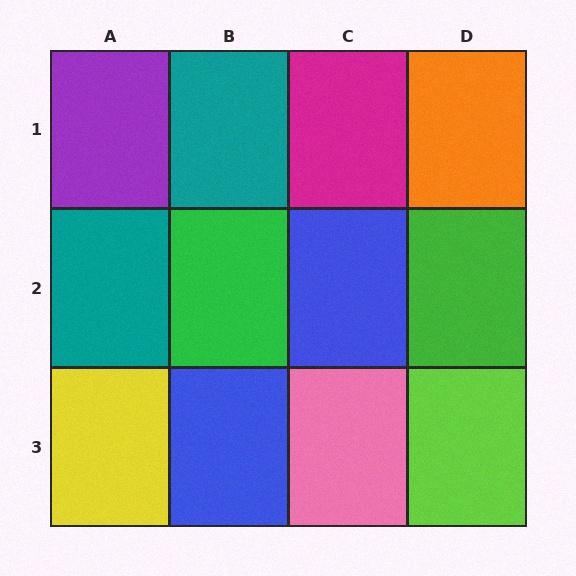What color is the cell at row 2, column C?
Blue.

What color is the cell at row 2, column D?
Green.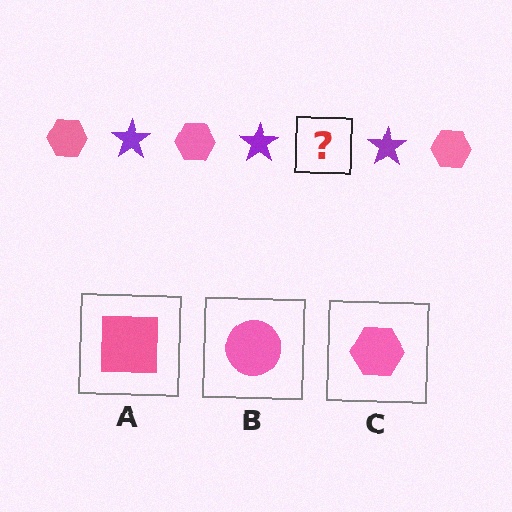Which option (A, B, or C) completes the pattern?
C.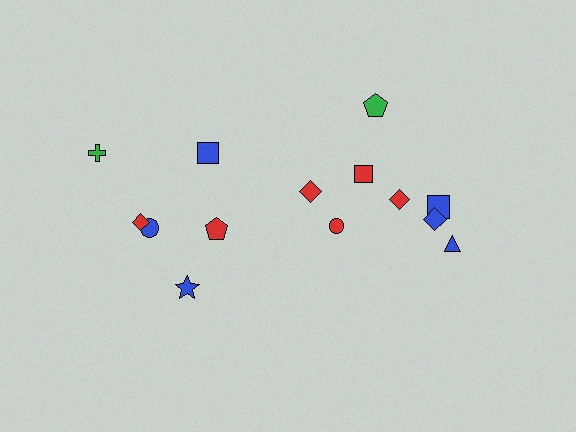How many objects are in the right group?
There are 8 objects.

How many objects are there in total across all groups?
There are 14 objects.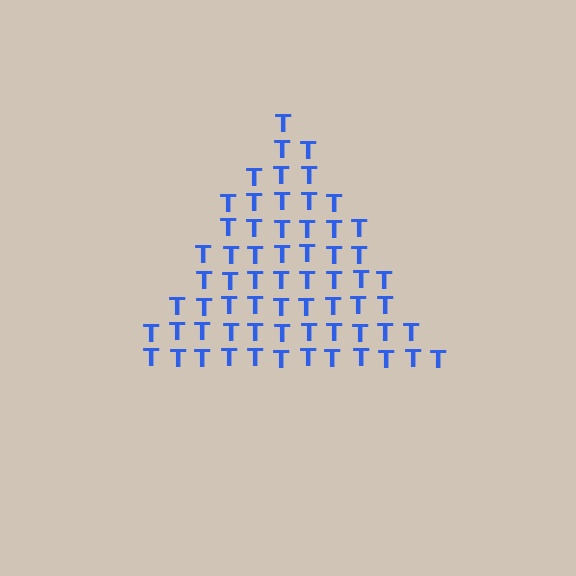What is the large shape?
The large shape is a triangle.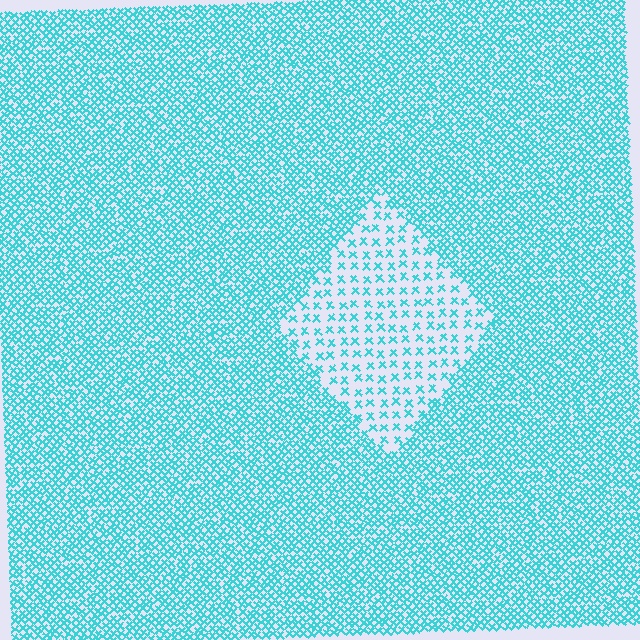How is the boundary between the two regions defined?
The boundary is defined by a change in element density (approximately 2.7x ratio). All elements are the same color, size, and shape.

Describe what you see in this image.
The image contains small cyan elements arranged at two different densities. A diamond-shaped region is visible where the elements are less densely packed than the surrounding area.